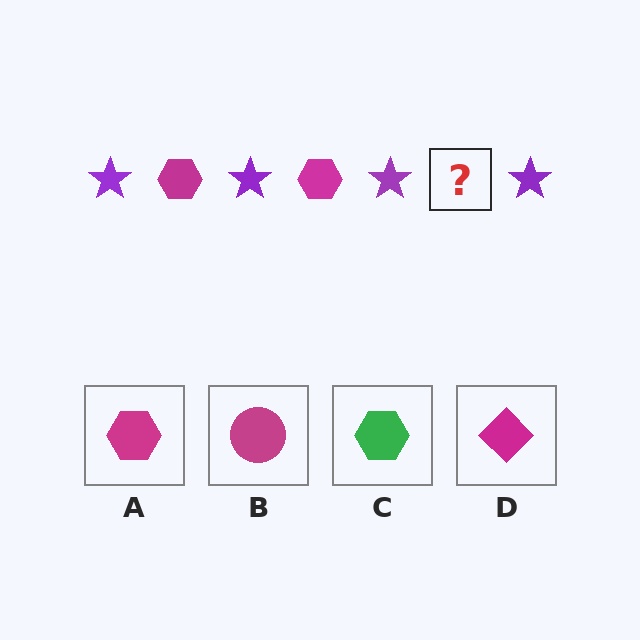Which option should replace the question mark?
Option A.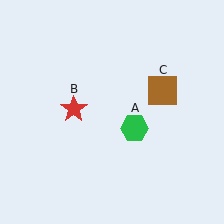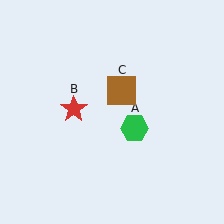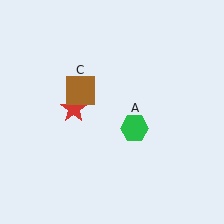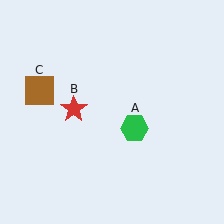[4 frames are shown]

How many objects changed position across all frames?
1 object changed position: brown square (object C).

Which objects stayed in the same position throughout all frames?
Green hexagon (object A) and red star (object B) remained stationary.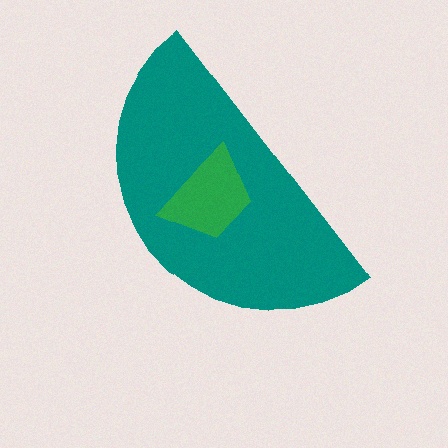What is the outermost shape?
The teal semicircle.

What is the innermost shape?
The green trapezoid.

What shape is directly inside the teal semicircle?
The green trapezoid.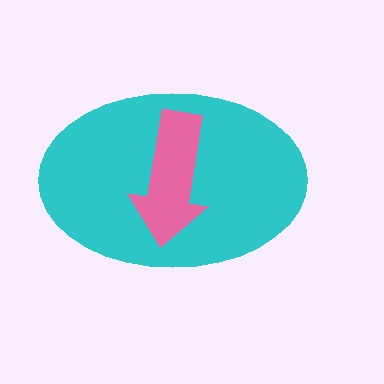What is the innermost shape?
The pink arrow.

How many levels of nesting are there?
2.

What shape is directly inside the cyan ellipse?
The pink arrow.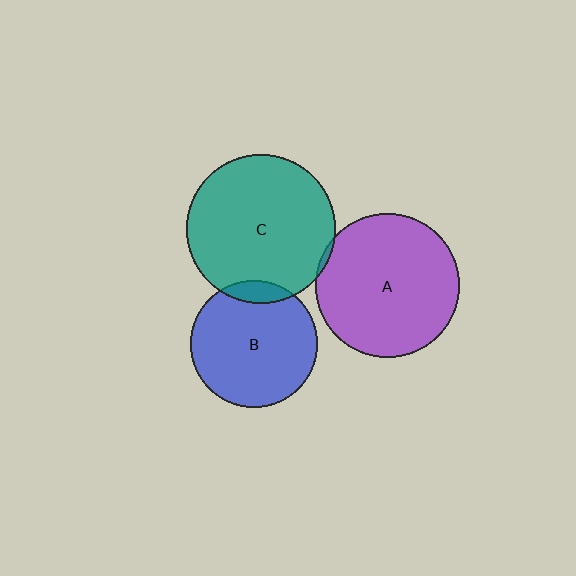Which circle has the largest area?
Circle C (teal).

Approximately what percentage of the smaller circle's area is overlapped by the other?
Approximately 5%.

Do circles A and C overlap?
Yes.